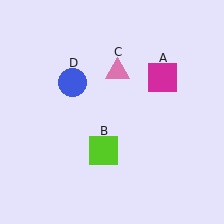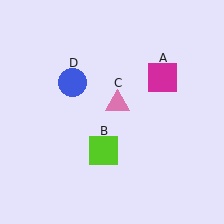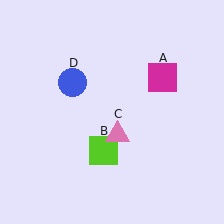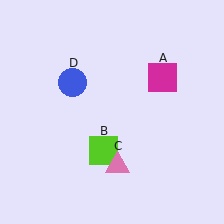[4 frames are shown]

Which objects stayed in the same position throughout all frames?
Magenta square (object A) and lime square (object B) and blue circle (object D) remained stationary.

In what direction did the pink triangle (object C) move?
The pink triangle (object C) moved down.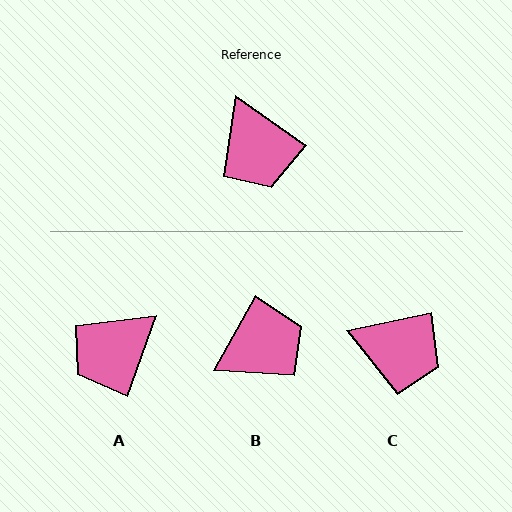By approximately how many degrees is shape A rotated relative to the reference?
Approximately 75 degrees clockwise.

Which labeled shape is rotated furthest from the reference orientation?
B, about 95 degrees away.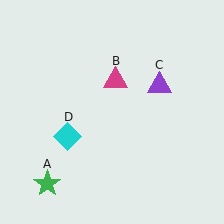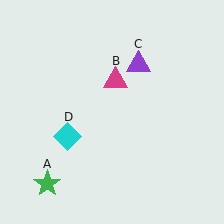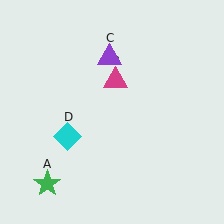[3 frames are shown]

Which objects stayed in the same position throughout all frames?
Green star (object A) and magenta triangle (object B) and cyan diamond (object D) remained stationary.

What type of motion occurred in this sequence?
The purple triangle (object C) rotated counterclockwise around the center of the scene.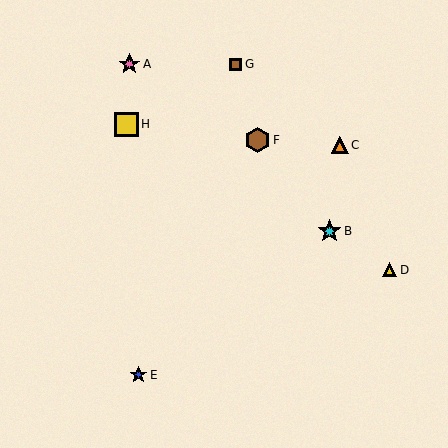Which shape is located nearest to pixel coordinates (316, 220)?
The cyan star (labeled B) at (330, 231) is nearest to that location.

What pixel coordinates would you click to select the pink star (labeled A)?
Click at (129, 64) to select the pink star A.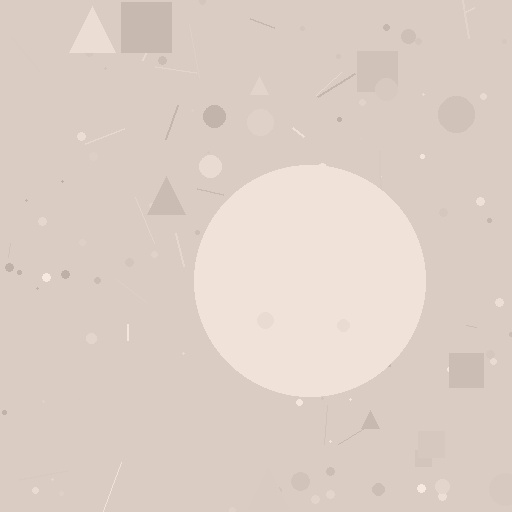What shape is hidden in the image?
A circle is hidden in the image.